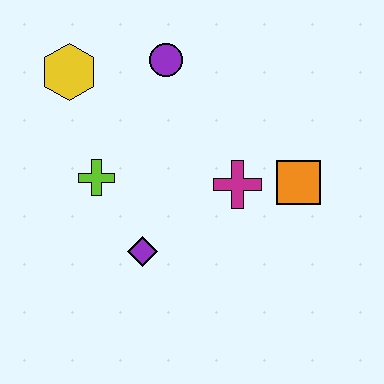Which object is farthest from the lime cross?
The orange square is farthest from the lime cross.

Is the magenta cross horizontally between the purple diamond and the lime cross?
No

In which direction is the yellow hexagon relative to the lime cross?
The yellow hexagon is above the lime cross.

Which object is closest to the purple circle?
The yellow hexagon is closest to the purple circle.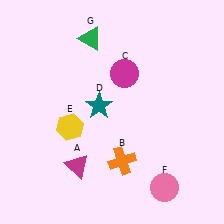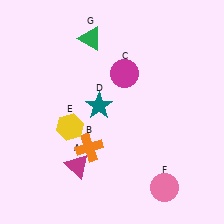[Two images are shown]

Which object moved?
The orange cross (B) moved left.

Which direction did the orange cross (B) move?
The orange cross (B) moved left.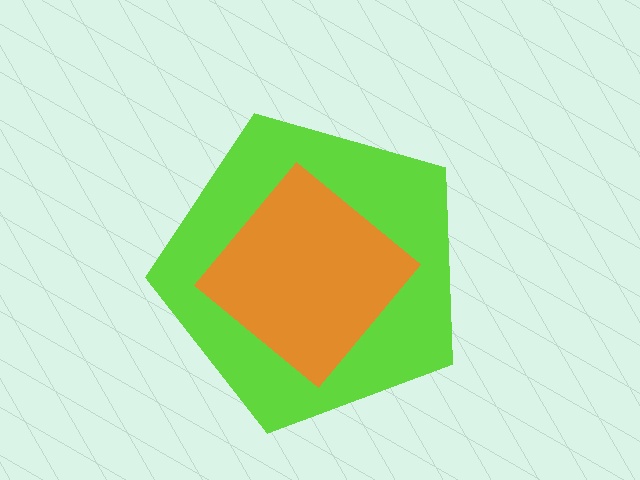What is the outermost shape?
The lime pentagon.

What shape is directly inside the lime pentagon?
The orange diamond.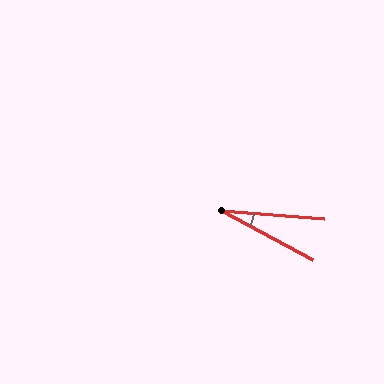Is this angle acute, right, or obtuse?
It is acute.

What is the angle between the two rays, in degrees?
Approximately 24 degrees.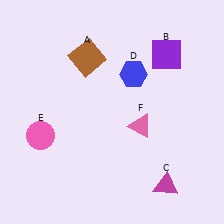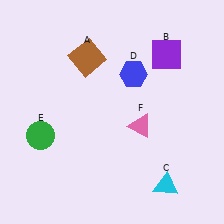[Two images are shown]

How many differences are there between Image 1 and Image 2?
There are 2 differences between the two images.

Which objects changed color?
C changed from magenta to cyan. E changed from pink to green.